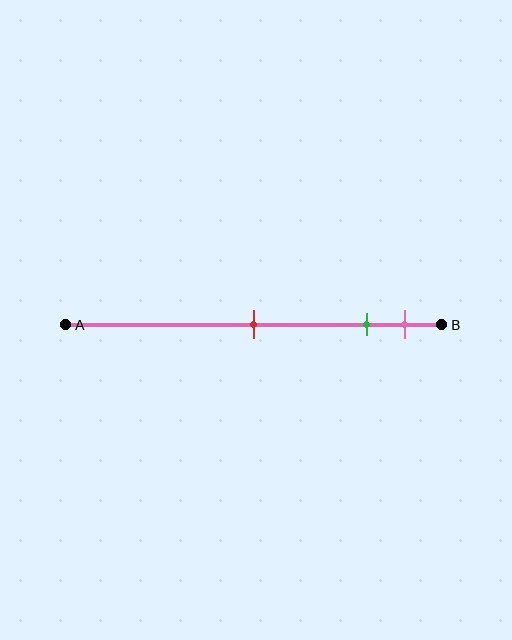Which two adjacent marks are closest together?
The green and pink marks are the closest adjacent pair.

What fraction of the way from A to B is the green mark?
The green mark is approximately 80% (0.8) of the way from A to B.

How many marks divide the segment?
There are 3 marks dividing the segment.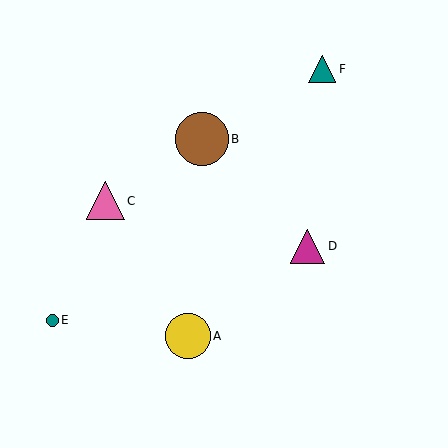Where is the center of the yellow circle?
The center of the yellow circle is at (188, 336).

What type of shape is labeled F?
Shape F is a teal triangle.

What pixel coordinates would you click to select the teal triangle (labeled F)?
Click at (322, 69) to select the teal triangle F.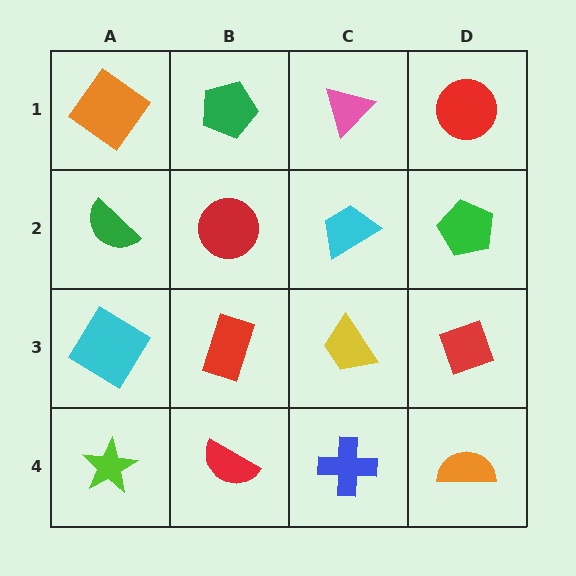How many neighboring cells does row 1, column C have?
3.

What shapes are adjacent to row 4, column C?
A yellow trapezoid (row 3, column C), a red semicircle (row 4, column B), an orange semicircle (row 4, column D).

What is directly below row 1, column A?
A green semicircle.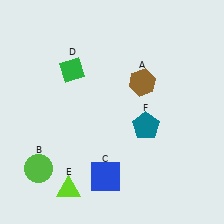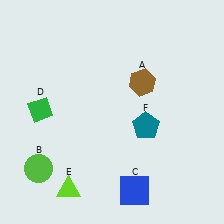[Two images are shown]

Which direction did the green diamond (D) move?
The green diamond (D) moved down.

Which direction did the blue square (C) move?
The blue square (C) moved right.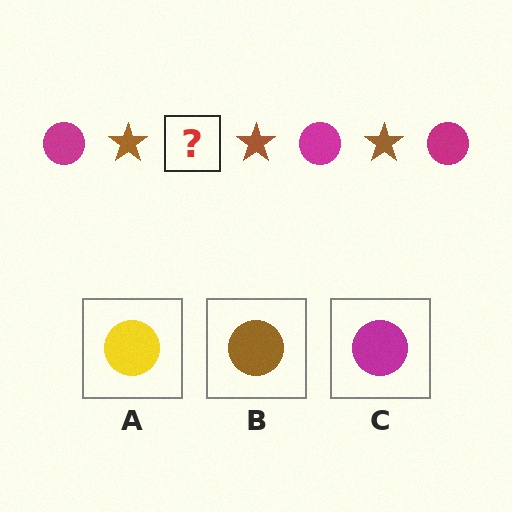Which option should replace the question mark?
Option C.